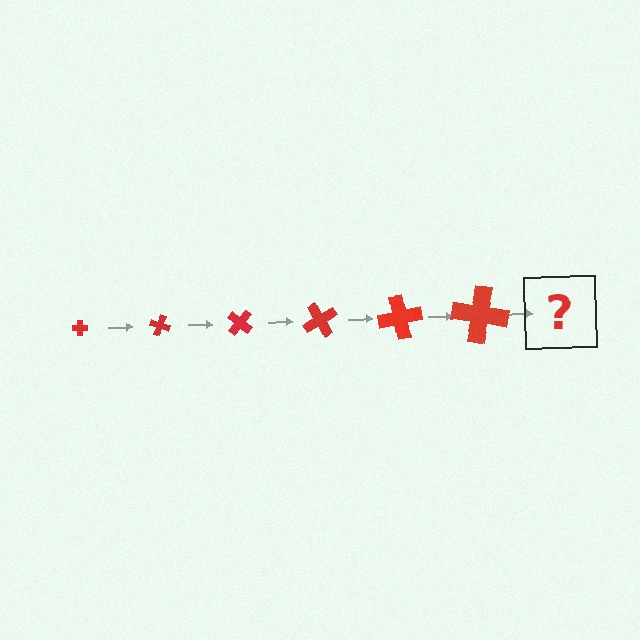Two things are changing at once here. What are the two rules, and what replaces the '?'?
The two rules are that the cross grows larger each step and it rotates 20 degrees each step. The '?' should be a cross, larger than the previous one and rotated 120 degrees from the start.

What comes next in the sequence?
The next element should be a cross, larger than the previous one and rotated 120 degrees from the start.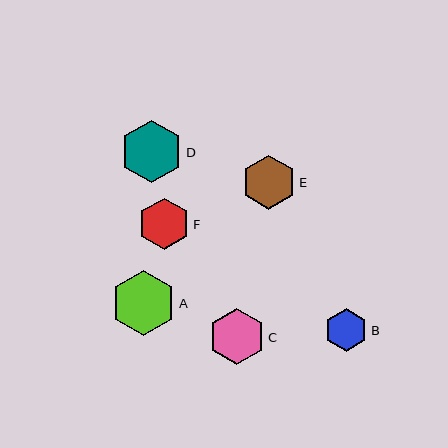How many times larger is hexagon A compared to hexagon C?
Hexagon A is approximately 1.1 times the size of hexagon C.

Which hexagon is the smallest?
Hexagon B is the smallest with a size of approximately 42 pixels.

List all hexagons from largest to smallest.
From largest to smallest: A, D, C, E, F, B.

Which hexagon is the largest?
Hexagon A is the largest with a size of approximately 65 pixels.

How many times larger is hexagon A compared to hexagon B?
Hexagon A is approximately 1.5 times the size of hexagon B.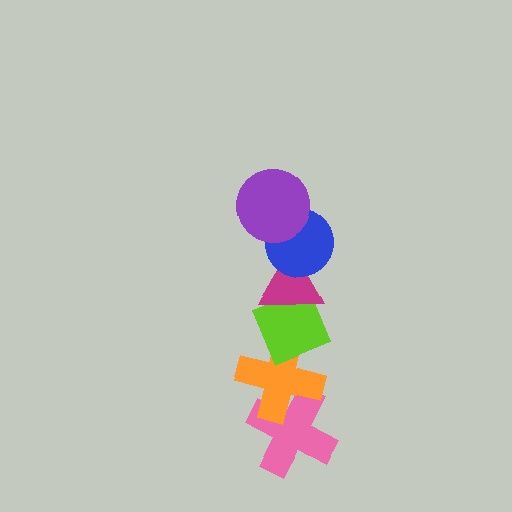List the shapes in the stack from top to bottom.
From top to bottom: the purple circle, the blue circle, the magenta triangle, the lime diamond, the orange cross, the pink cross.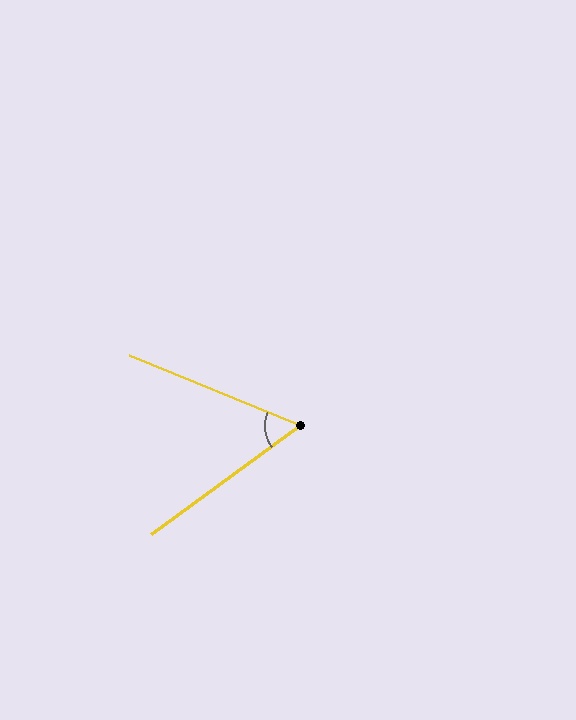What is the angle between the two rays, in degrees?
Approximately 58 degrees.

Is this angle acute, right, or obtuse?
It is acute.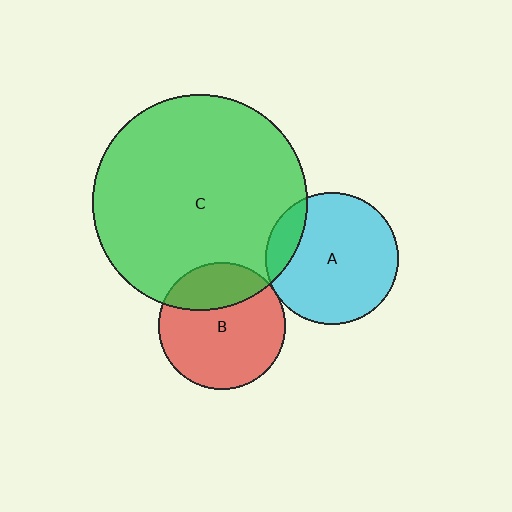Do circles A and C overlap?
Yes.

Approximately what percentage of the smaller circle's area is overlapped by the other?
Approximately 15%.